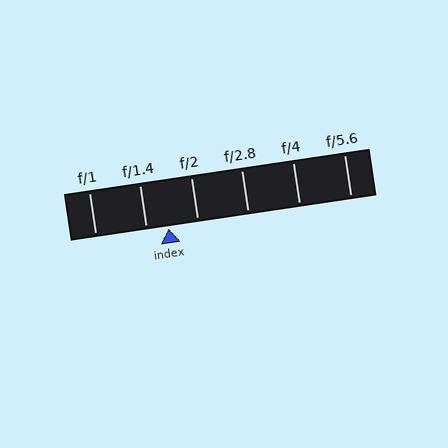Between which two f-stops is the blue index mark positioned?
The index mark is between f/1.4 and f/2.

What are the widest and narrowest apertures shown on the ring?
The widest aperture shown is f/1 and the narrowest is f/5.6.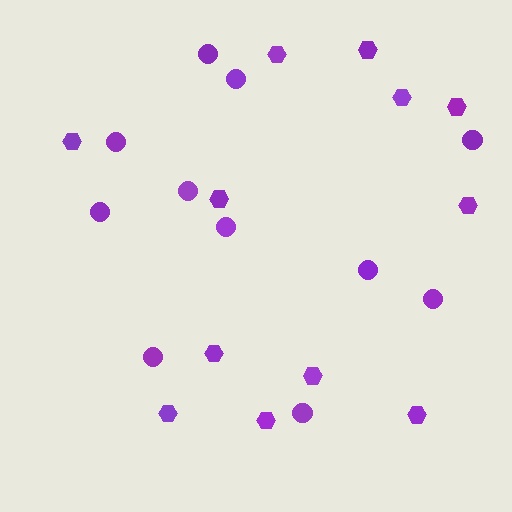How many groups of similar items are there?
There are 2 groups: one group of hexagons (12) and one group of circles (11).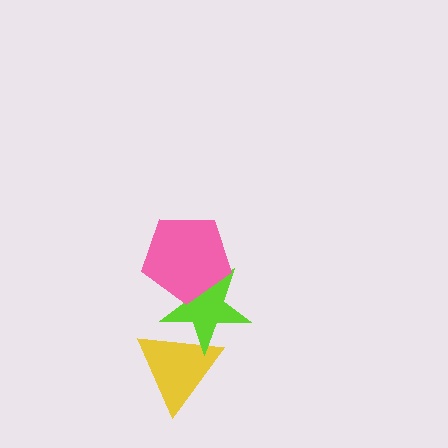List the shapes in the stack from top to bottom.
From top to bottom: the pink pentagon, the lime star, the yellow triangle.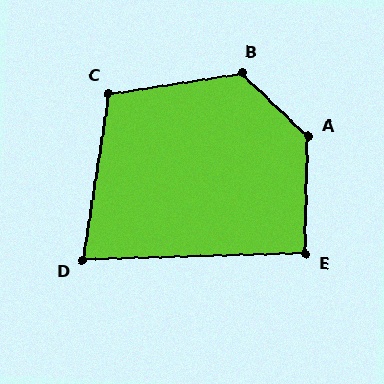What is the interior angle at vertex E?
Approximately 93 degrees (approximately right).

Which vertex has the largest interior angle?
A, at approximately 132 degrees.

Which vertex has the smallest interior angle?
D, at approximately 79 degrees.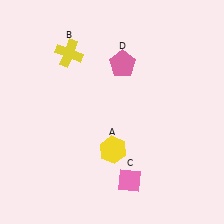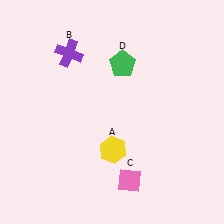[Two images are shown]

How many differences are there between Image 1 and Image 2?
There are 2 differences between the two images.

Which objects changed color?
B changed from yellow to purple. D changed from pink to green.